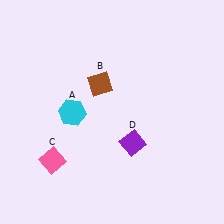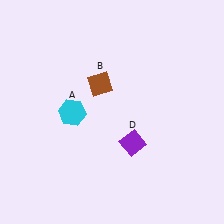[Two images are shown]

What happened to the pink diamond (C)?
The pink diamond (C) was removed in Image 2. It was in the bottom-left area of Image 1.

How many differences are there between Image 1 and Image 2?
There is 1 difference between the two images.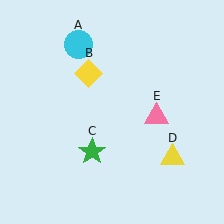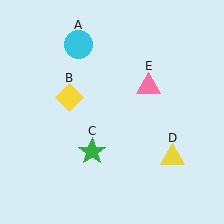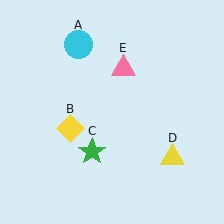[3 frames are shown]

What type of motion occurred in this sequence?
The yellow diamond (object B), pink triangle (object E) rotated counterclockwise around the center of the scene.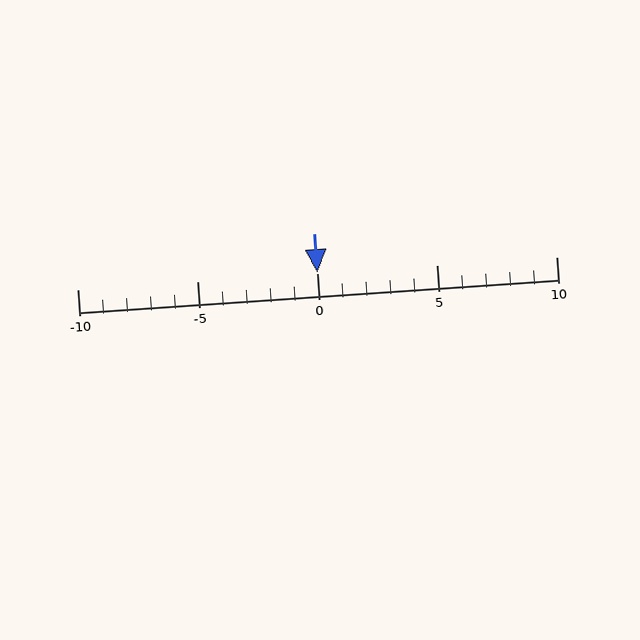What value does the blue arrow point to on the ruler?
The blue arrow points to approximately 0.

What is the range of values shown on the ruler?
The ruler shows values from -10 to 10.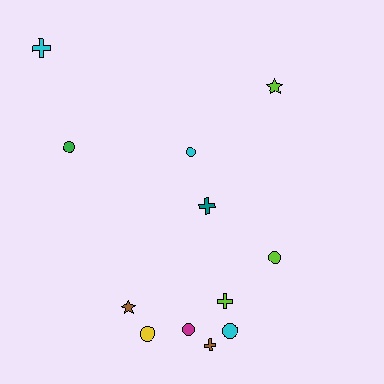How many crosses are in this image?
There are 4 crosses.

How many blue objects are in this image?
There are no blue objects.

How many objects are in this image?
There are 12 objects.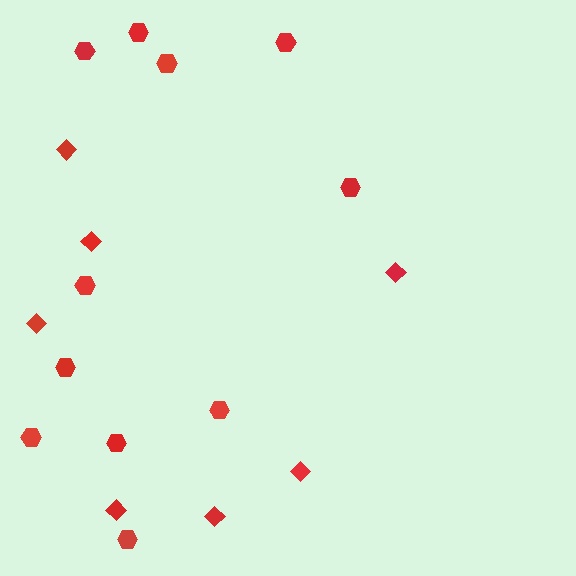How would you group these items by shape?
There are 2 groups: one group of diamonds (7) and one group of hexagons (11).